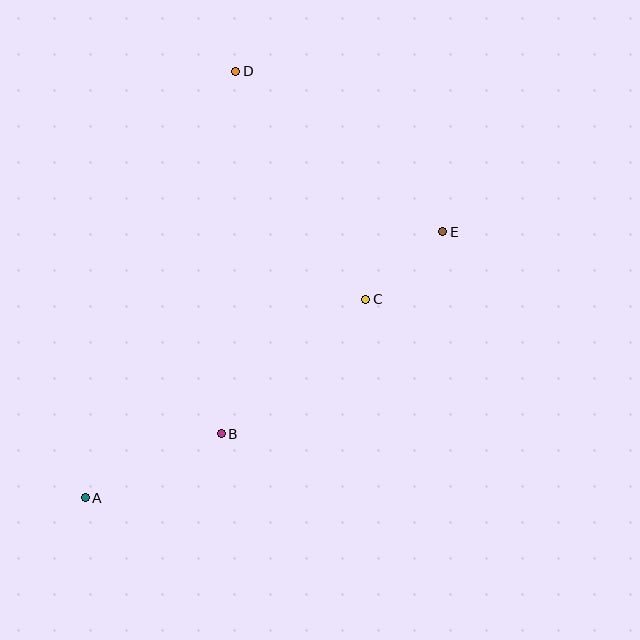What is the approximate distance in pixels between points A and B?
The distance between A and B is approximately 150 pixels.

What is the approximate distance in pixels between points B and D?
The distance between B and D is approximately 363 pixels.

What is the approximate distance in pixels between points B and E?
The distance between B and E is approximately 300 pixels.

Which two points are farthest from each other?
Points A and D are farthest from each other.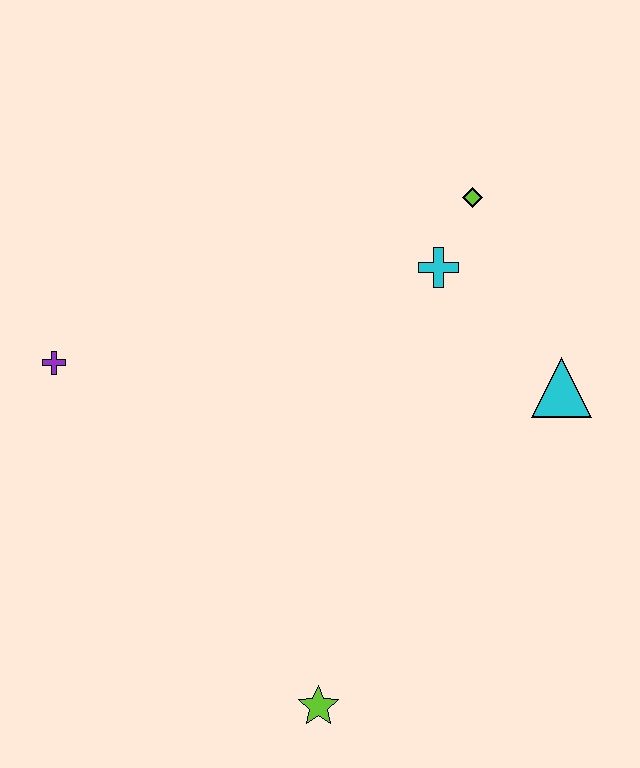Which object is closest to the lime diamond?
The cyan cross is closest to the lime diamond.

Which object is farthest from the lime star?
The lime diamond is farthest from the lime star.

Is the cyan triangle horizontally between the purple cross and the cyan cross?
No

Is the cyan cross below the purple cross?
No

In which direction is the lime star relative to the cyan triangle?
The lime star is below the cyan triangle.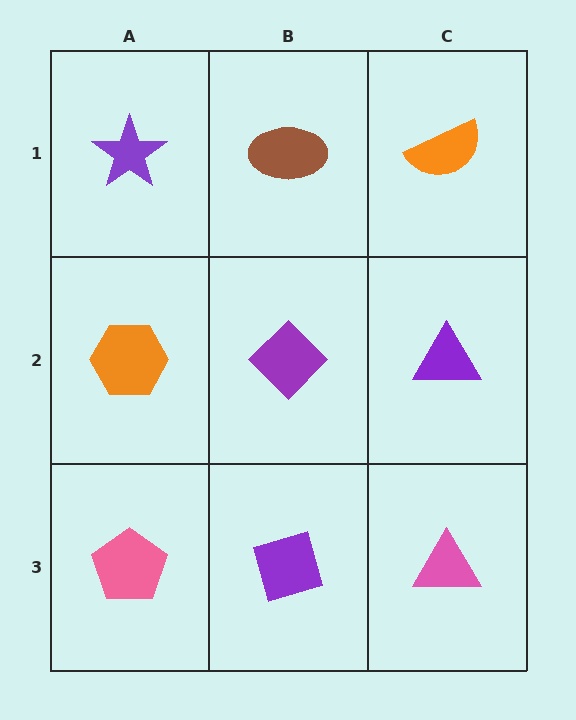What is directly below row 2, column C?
A pink triangle.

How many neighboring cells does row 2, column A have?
3.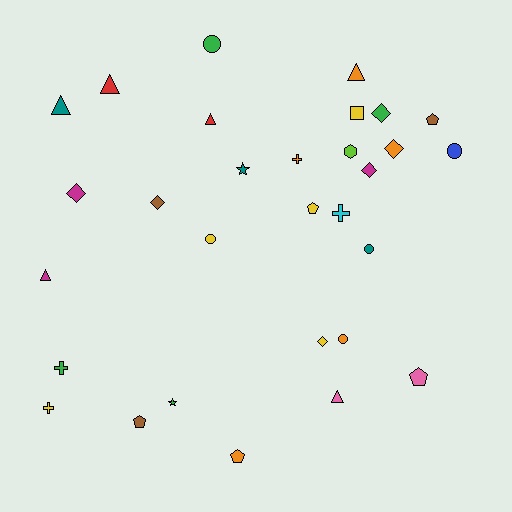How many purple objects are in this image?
There are no purple objects.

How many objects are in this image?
There are 30 objects.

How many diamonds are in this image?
There are 6 diamonds.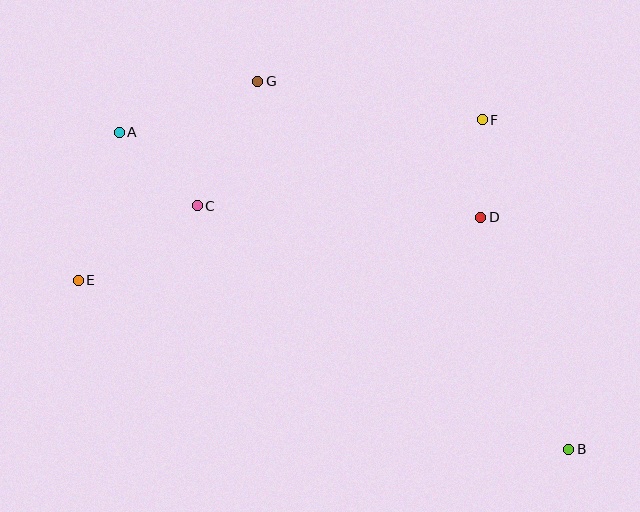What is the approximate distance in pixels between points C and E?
The distance between C and E is approximately 140 pixels.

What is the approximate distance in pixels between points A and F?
The distance between A and F is approximately 363 pixels.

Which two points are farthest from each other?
Points A and B are farthest from each other.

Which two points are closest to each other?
Points D and F are closest to each other.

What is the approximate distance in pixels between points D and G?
The distance between D and G is approximately 261 pixels.